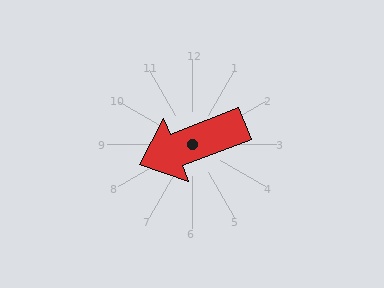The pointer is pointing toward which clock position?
Roughly 8 o'clock.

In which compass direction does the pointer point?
West.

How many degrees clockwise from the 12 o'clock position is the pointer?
Approximately 249 degrees.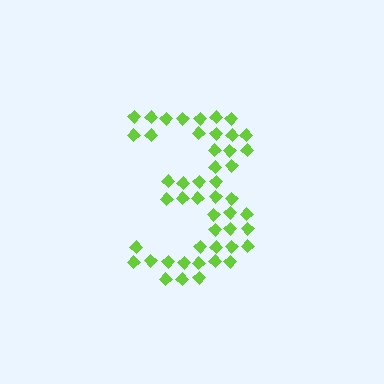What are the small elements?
The small elements are diamonds.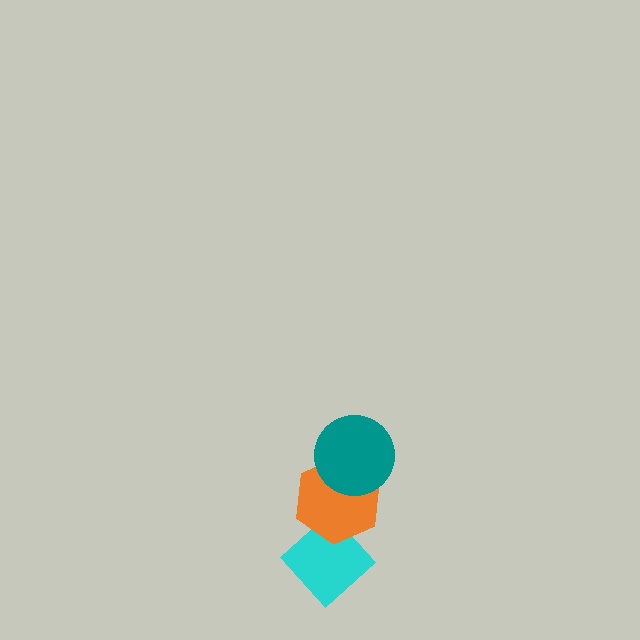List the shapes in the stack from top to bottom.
From top to bottom: the teal circle, the orange hexagon, the cyan diamond.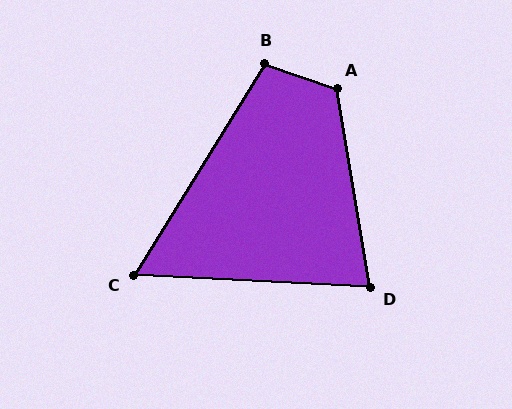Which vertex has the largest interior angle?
A, at approximately 119 degrees.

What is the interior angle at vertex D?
Approximately 78 degrees (acute).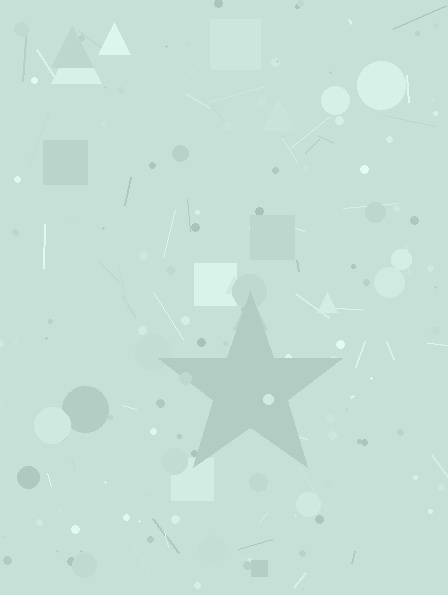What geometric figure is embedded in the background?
A star is embedded in the background.